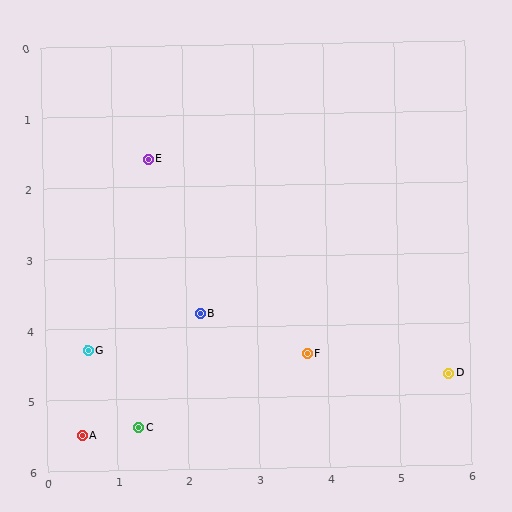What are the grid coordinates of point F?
Point F is at approximately (3.7, 4.4).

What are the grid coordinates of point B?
Point B is at approximately (2.2, 3.8).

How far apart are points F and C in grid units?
Points F and C are about 2.6 grid units apart.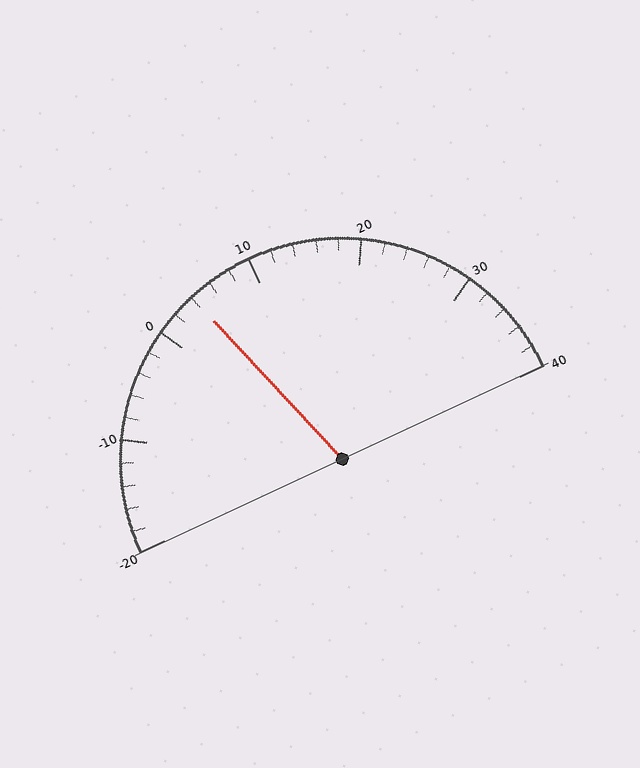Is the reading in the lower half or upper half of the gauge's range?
The reading is in the lower half of the range (-20 to 40).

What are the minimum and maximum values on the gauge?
The gauge ranges from -20 to 40.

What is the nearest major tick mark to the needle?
The nearest major tick mark is 0.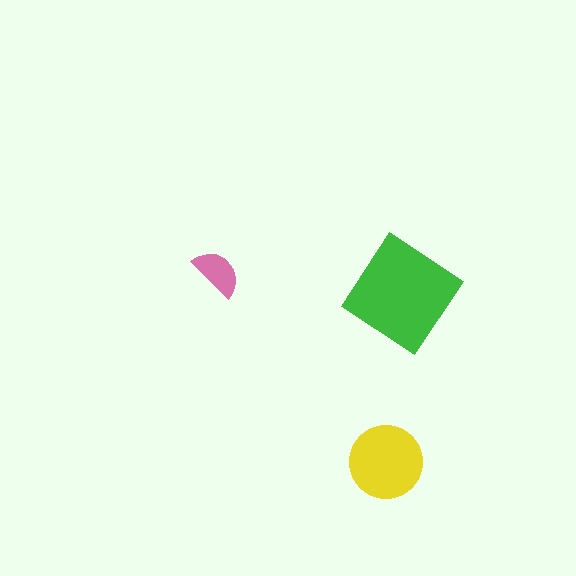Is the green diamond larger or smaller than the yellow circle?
Larger.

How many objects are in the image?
There are 3 objects in the image.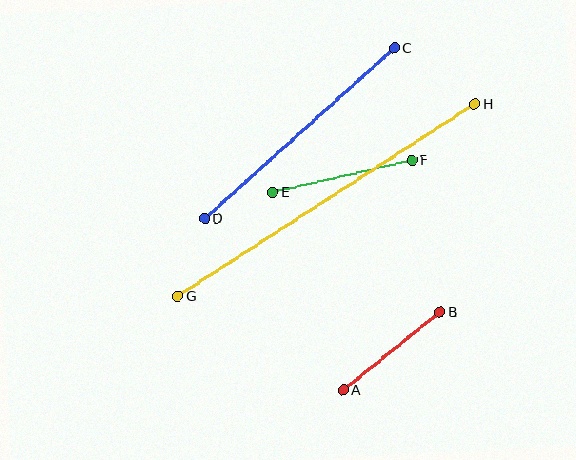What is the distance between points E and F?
The distance is approximately 143 pixels.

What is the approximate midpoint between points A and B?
The midpoint is at approximately (392, 351) pixels.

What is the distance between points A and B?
The distance is approximately 124 pixels.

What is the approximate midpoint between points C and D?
The midpoint is at approximately (299, 134) pixels.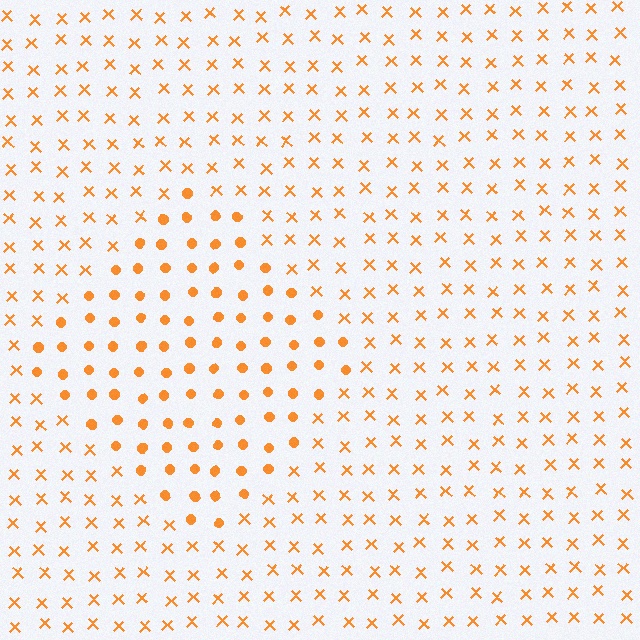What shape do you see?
I see a diamond.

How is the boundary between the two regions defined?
The boundary is defined by a change in element shape: circles inside vs. X marks outside. All elements share the same color and spacing.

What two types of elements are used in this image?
The image uses circles inside the diamond region and X marks outside it.